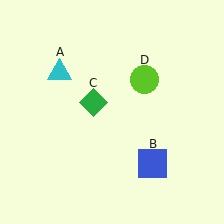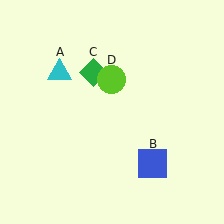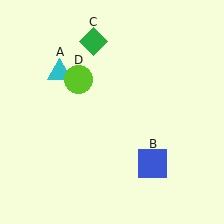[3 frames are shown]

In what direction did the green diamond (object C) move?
The green diamond (object C) moved up.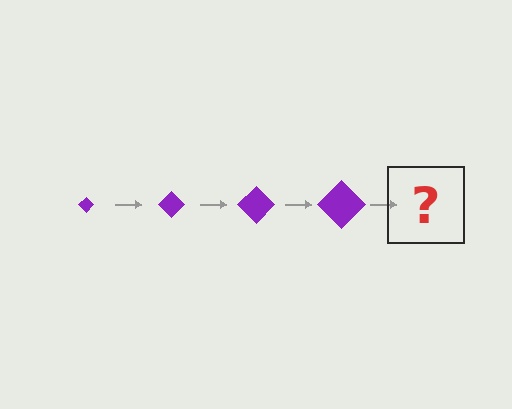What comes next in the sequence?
The next element should be a purple diamond, larger than the previous one.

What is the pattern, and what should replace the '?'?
The pattern is that the diamond gets progressively larger each step. The '?' should be a purple diamond, larger than the previous one.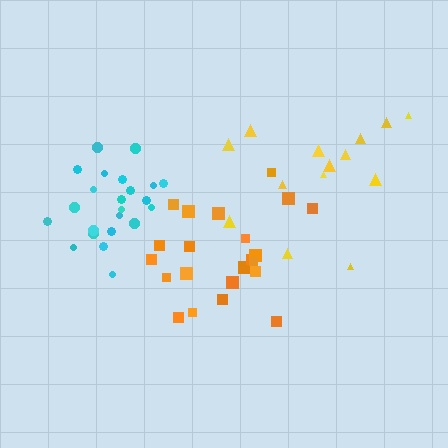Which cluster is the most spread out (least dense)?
Yellow.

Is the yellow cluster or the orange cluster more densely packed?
Orange.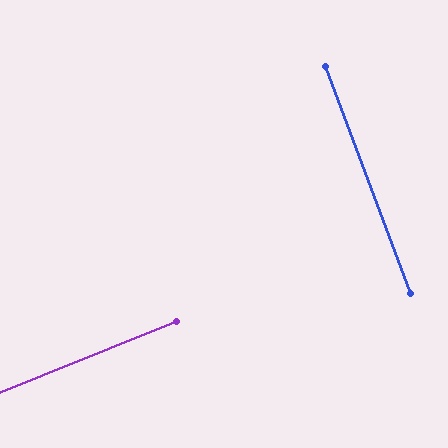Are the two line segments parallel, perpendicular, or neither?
Perpendicular — they meet at approximately 89°.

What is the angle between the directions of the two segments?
Approximately 89 degrees.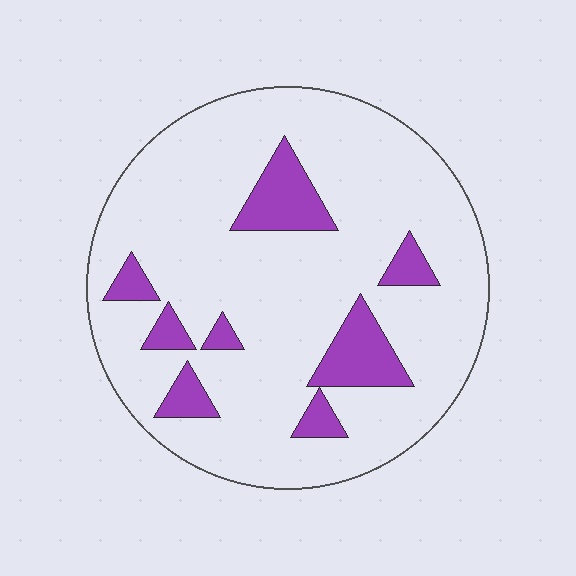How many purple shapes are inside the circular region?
8.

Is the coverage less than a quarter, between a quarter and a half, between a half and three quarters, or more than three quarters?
Less than a quarter.